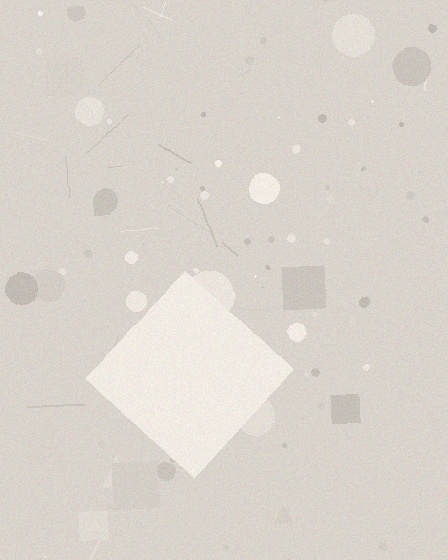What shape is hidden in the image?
A diamond is hidden in the image.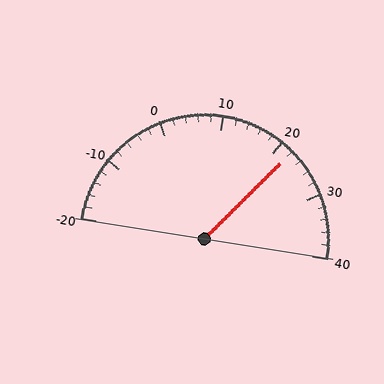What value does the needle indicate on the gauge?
The needle indicates approximately 22.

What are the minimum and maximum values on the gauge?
The gauge ranges from -20 to 40.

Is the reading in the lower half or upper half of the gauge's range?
The reading is in the upper half of the range (-20 to 40).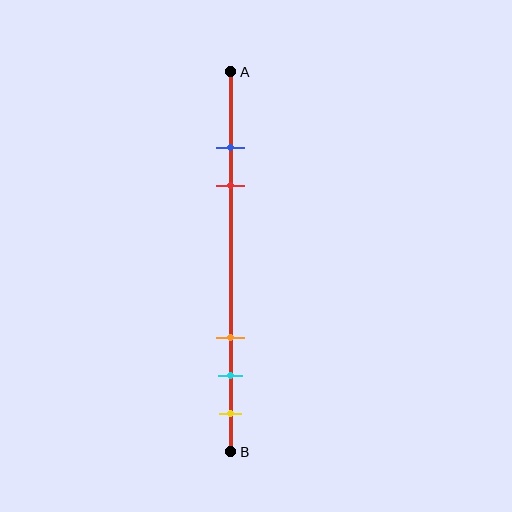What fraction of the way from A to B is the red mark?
The red mark is approximately 30% (0.3) of the way from A to B.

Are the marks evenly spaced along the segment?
No, the marks are not evenly spaced.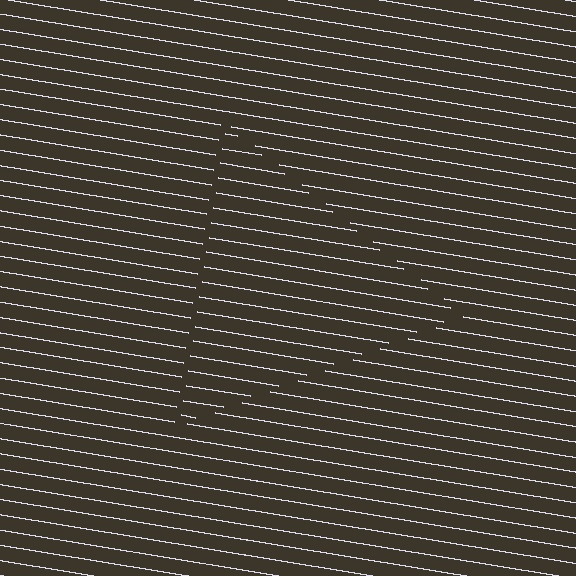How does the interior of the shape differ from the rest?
The interior of the shape contains the same grating, shifted by half a period — the contour is defined by the phase discontinuity where line-ends from the inner and outer gratings abut.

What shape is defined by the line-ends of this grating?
An illusory triangle. The interior of the shape contains the same grating, shifted by half a period — the contour is defined by the phase discontinuity where line-ends from the inner and outer gratings abut.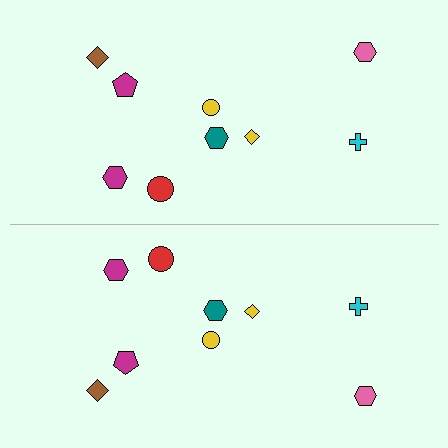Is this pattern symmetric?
Yes, this pattern has bilateral (reflection) symmetry.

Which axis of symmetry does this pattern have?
The pattern has a horizontal axis of symmetry running through the center of the image.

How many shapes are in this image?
There are 18 shapes in this image.